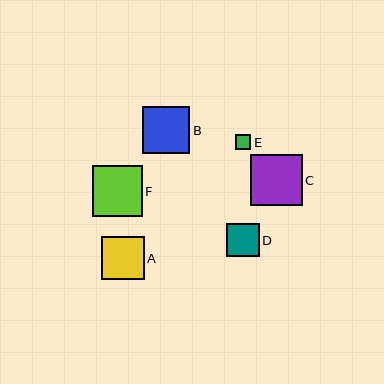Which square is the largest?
Square C is the largest with a size of approximately 52 pixels.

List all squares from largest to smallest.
From largest to smallest: C, F, B, A, D, E.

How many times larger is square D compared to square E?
Square D is approximately 2.2 times the size of square E.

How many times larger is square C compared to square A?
Square C is approximately 1.2 times the size of square A.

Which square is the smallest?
Square E is the smallest with a size of approximately 15 pixels.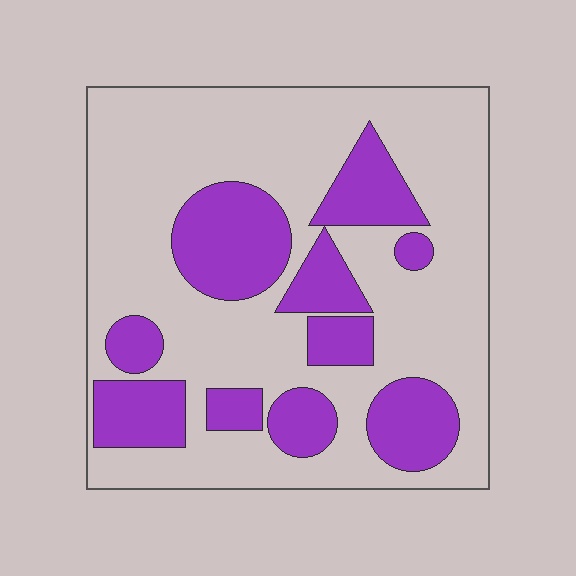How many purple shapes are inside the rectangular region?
10.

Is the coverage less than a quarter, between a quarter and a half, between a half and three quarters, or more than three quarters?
Between a quarter and a half.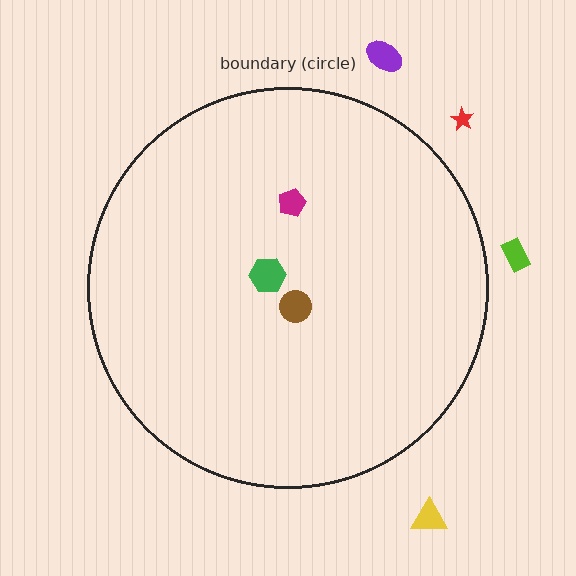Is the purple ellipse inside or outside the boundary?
Outside.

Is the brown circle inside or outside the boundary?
Inside.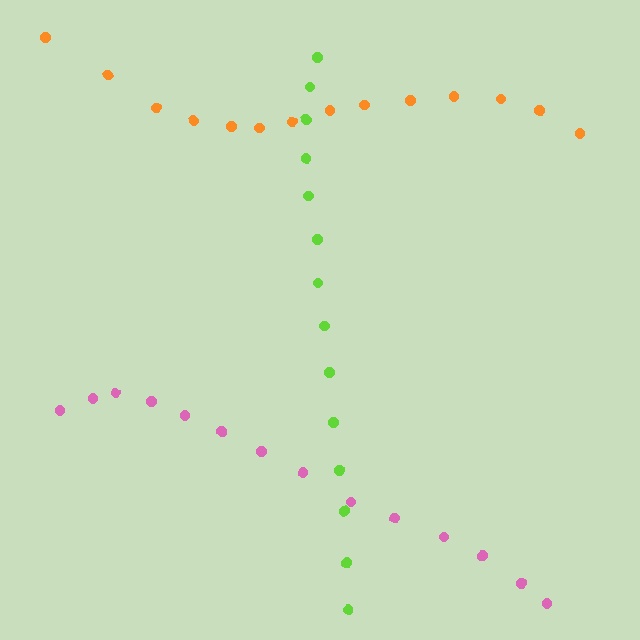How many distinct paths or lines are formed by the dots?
There are 3 distinct paths.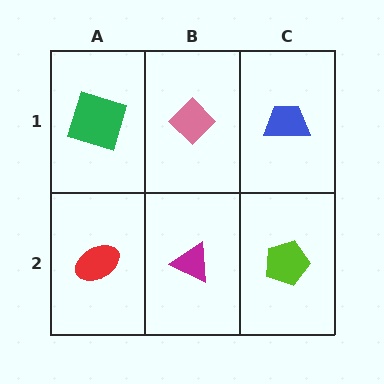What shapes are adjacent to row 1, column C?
A lime pentagon (row 2, column C), a pink diamond (row 1, column B).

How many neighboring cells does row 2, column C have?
2.